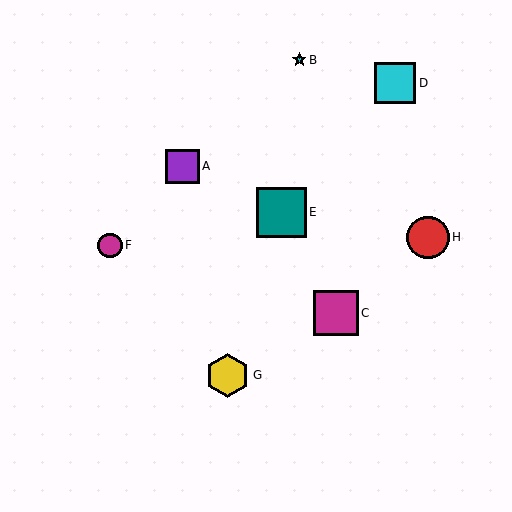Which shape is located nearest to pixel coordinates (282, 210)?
The teal square (labeled E) at (282, 212) is nearest to that location.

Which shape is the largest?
The teal square (labeled E) is the largest.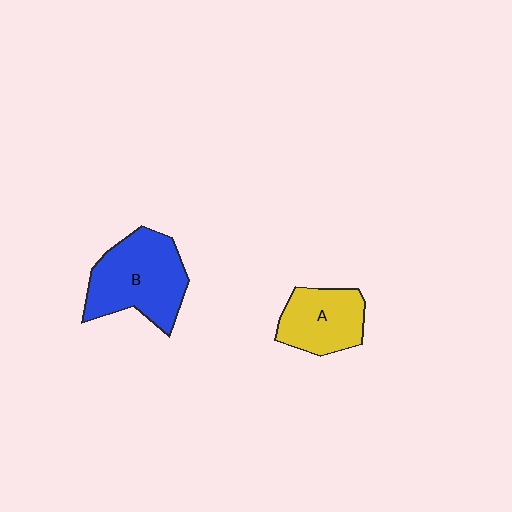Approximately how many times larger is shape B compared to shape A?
Approximately 1.5 times.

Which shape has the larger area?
Shape B (blue).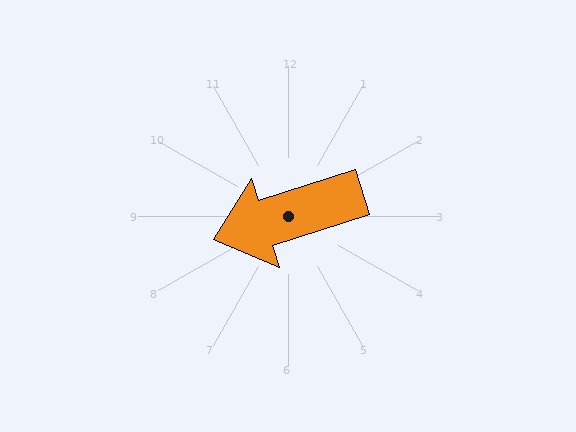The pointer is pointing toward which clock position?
Roughly 8 o'clock.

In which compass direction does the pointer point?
West.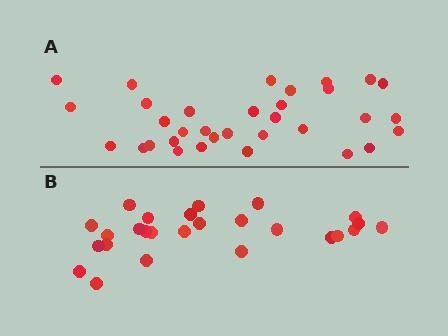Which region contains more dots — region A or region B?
Region A (the top region) has more dots.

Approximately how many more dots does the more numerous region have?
Region A has roughly 8 or so more dots than region B.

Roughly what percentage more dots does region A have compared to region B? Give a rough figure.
About 25% more.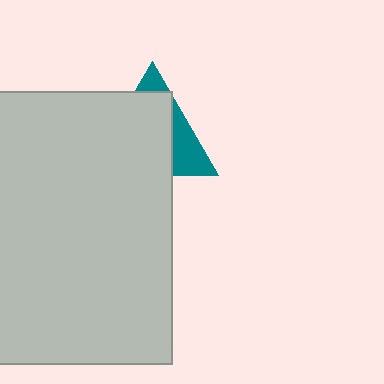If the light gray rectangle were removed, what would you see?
You would see the complete teal triangle.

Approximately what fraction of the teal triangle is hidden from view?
Roughly 69% of the teal triangle is hidden behind the light gray rectangle.